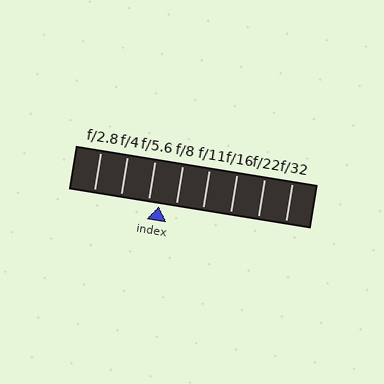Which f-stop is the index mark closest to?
The index mark is closest to f/5.6.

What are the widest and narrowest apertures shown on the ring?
The widest aperture shown is f/2.8 and the narrowest is f/32.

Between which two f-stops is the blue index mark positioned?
The index mark is between f/5.6 and f/8.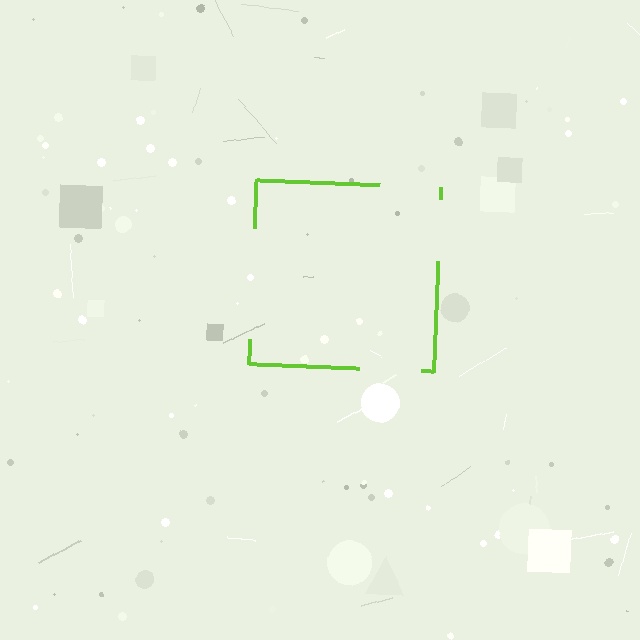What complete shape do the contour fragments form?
The contour fragments form a square.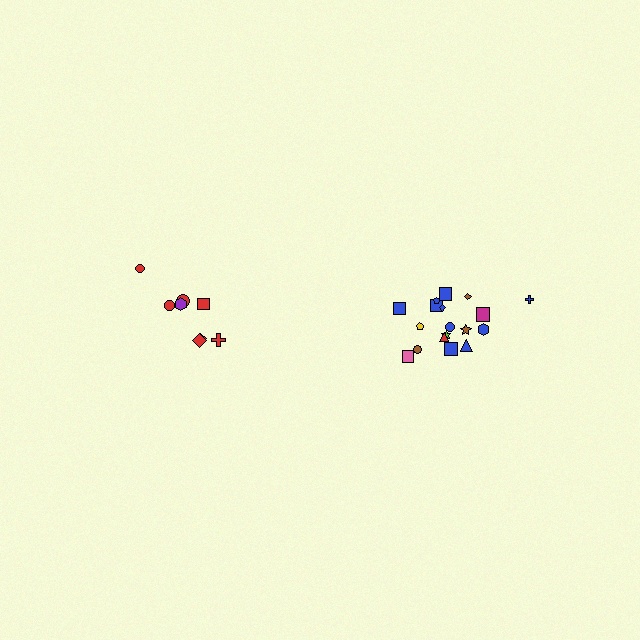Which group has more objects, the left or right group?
The right group.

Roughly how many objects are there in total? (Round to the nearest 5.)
Roughly 25 objects in total.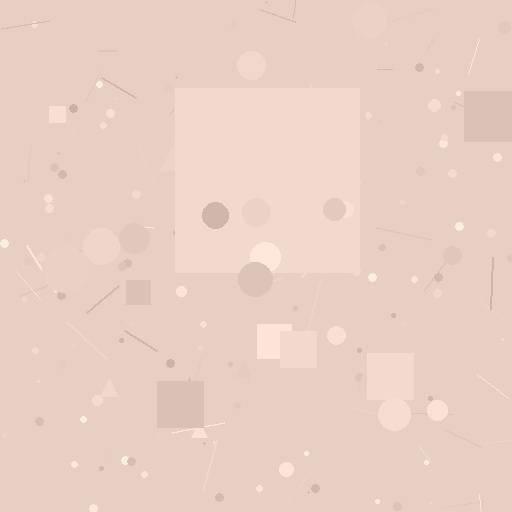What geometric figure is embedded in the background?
A square is embedded in the background.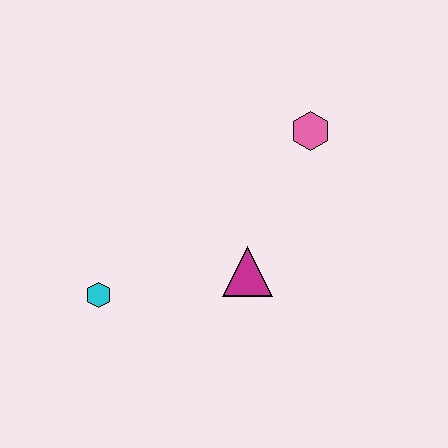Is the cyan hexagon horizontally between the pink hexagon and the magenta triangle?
No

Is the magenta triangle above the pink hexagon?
No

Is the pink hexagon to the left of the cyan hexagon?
No